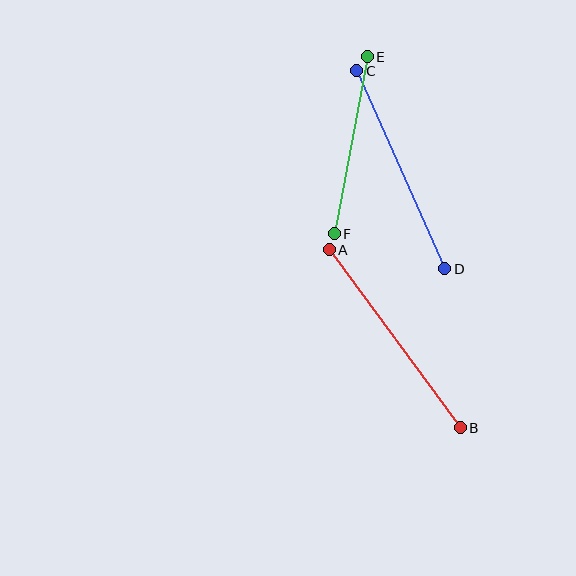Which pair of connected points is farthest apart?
Points A and B are farthest apart.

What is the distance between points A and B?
The distance is approximately 221 pixels.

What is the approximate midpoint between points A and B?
The midpoint is at approximately (395, 339) pixels.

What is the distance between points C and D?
The distance is approximately 217 pixels.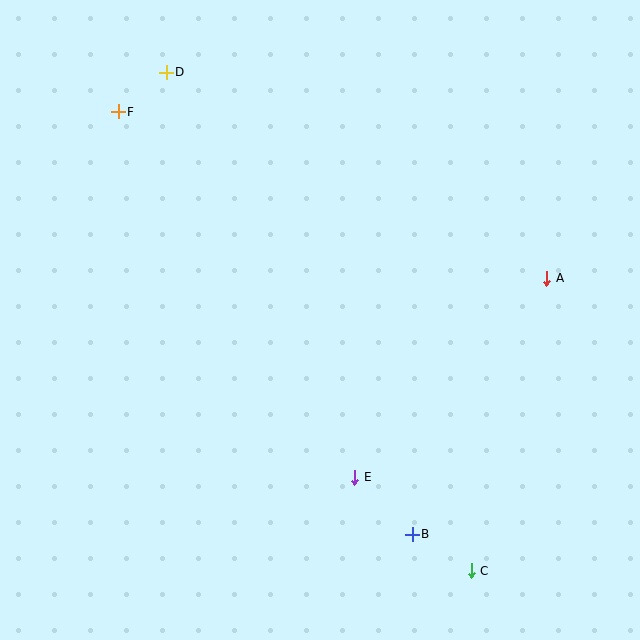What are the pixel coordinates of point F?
Point F is at (118, 112).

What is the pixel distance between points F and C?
The distance between F and C is 579 pixels.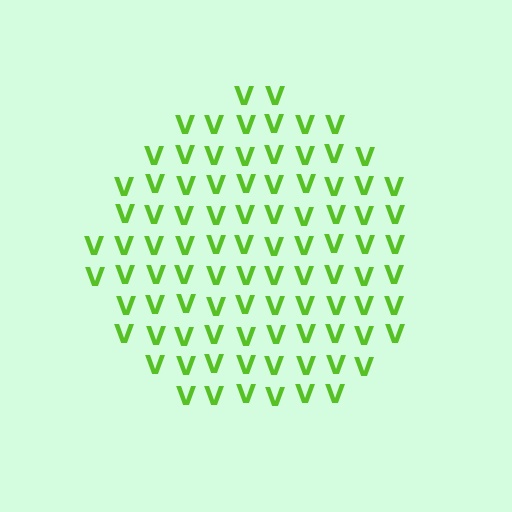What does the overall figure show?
The overall figure shows a circle.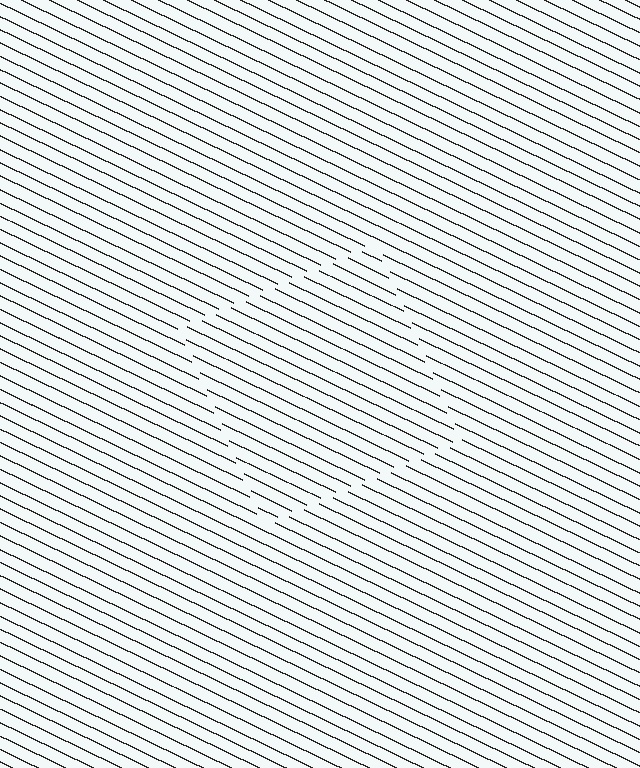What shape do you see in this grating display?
An illusory square. The interior of the shape contains the same grating, shifted by half a period — the contour is defined by the phase discontinuity where line-ends from the inner and outer gratings abut.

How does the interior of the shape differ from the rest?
The interior of the shape contains the same grating, shifted by half a period — the contour is defined by the phase discontinuity where line-ends from the inner and outer gratings abut.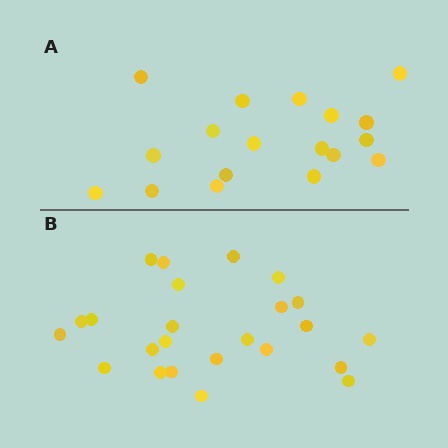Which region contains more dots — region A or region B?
Region B (the bottom region) has more dots.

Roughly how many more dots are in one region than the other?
Region B has about 6 more dots than region A.